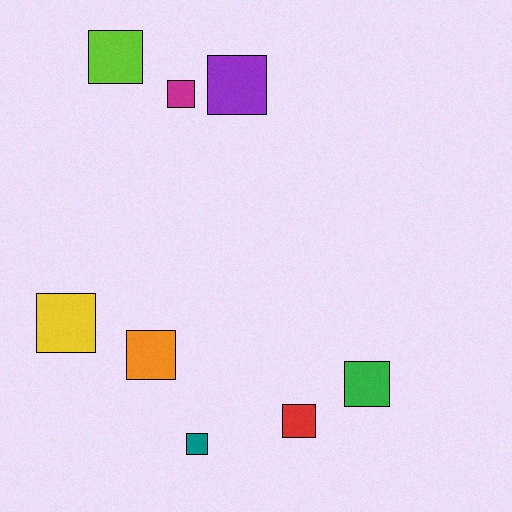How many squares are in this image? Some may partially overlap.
There are 8 squares.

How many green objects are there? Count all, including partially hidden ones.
There is 1 green object.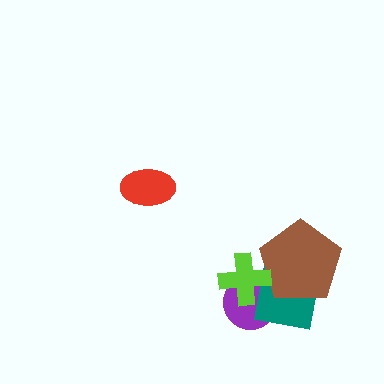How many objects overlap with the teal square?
3 objects overlap with the teal square.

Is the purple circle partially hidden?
Yes, it is partially covered by another shape.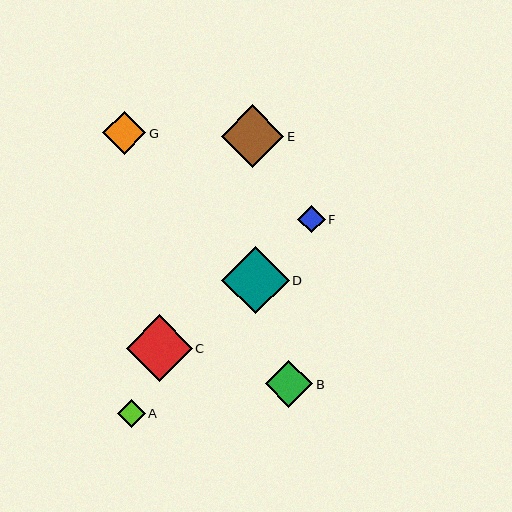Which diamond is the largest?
Diamond D is the largest with a size of approximately 67 pixels.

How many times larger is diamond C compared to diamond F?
Diamond C is approximately 2.4 times the size of diamond F.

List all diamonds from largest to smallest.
From largest to smallest: D, C, E, B, G, A, F.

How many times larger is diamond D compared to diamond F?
Diamond D is approximately 2.5 times the size of diamond F.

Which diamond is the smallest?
Diamond F is the smallest with a size of approximately 27 pixels.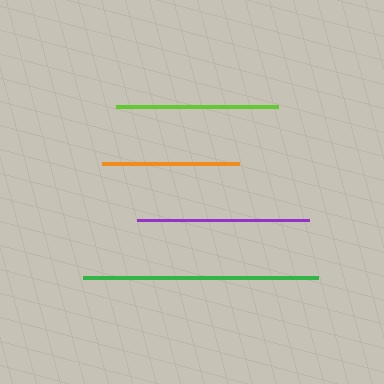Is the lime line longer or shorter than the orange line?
The lime line is longer than the orange line.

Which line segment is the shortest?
The orange line is the shortest at approximately 137 pixels.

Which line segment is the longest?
The green line is the longest at approximately 235 pixels.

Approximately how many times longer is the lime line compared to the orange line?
The lime line is approximately 1.2 times the length of the orange line.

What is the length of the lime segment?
The lime segment is approximately 162 pixels long.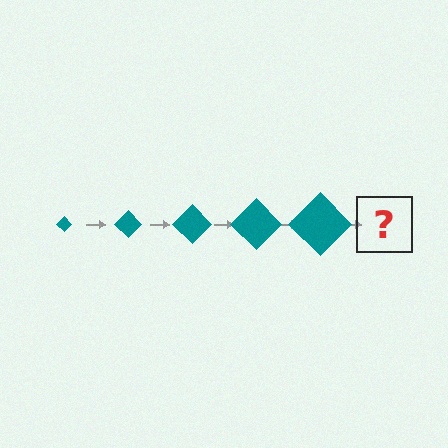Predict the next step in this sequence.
The next step is a teal diamond, larger than the previous one.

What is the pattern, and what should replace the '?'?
The pattern is that the diamond gets progressively larger each step. The '?' should be a teal diamond, larger than the previous one.